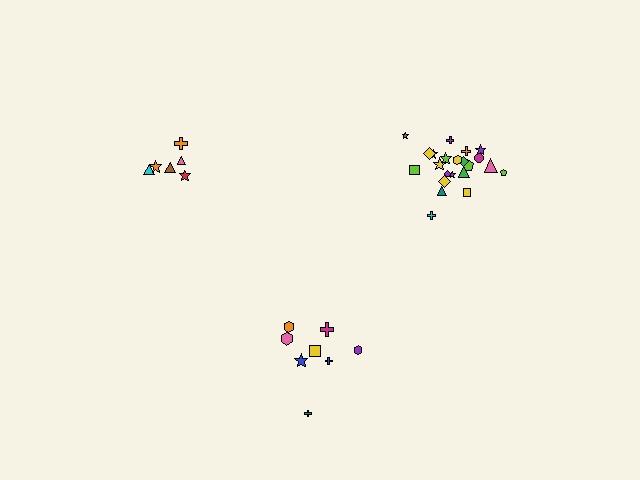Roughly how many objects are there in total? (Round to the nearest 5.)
Roughly 35 objects in total.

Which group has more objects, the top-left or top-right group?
The top-right group.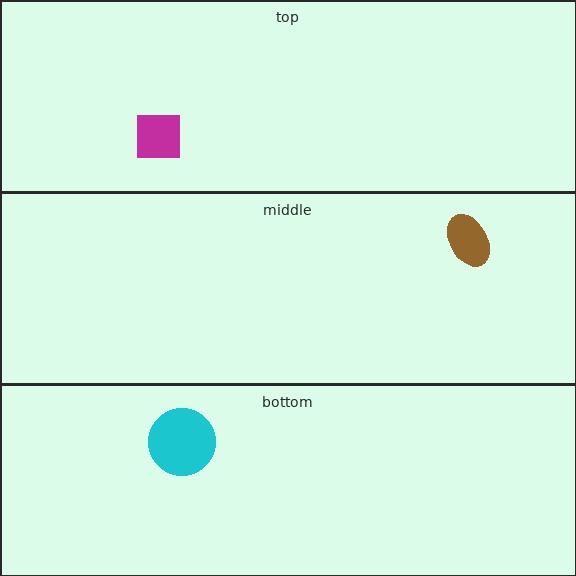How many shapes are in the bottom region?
1.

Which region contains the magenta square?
The top region.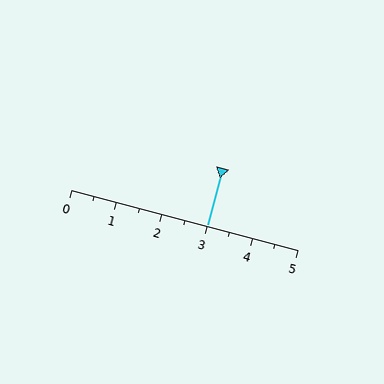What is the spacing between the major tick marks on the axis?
The major ticks are spaced 1 apart.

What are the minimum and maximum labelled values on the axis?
The axis runs from 0 to 5.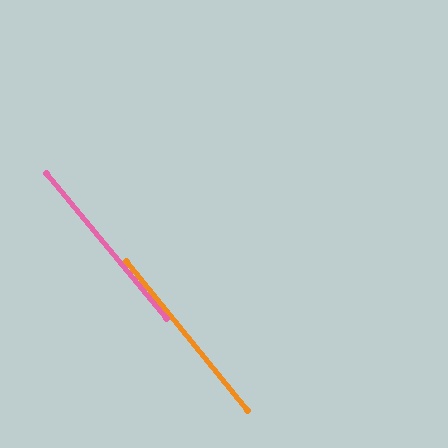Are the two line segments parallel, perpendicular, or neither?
Parallel — their directions differ by only 0.6°.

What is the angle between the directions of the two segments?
Approximately 1 degree.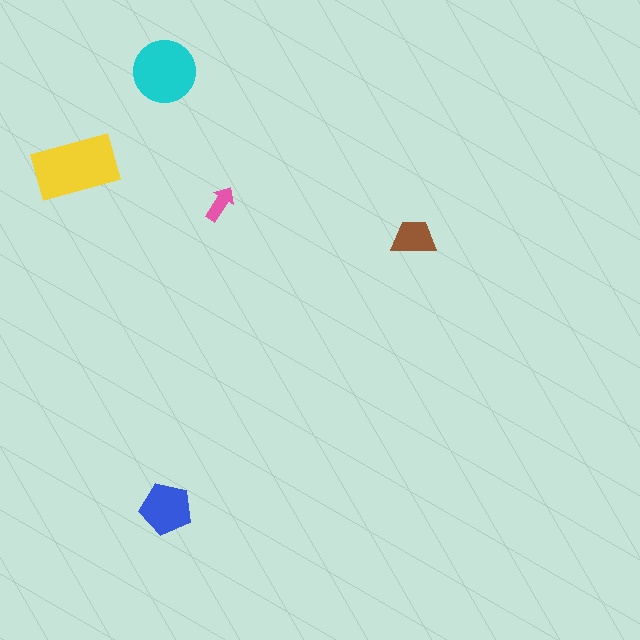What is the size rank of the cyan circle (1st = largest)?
2nd.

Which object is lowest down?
The blue pentagon is bottommost.